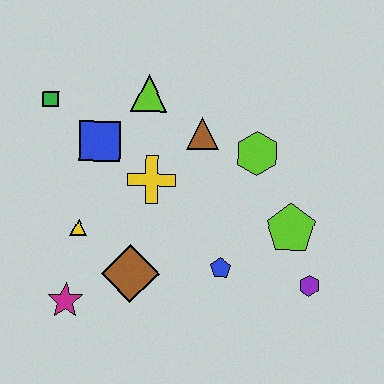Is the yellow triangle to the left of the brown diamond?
Yes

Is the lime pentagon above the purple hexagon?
Yes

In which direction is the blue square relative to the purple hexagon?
The blue square is to the left of the purple hexagon.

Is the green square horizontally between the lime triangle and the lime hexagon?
No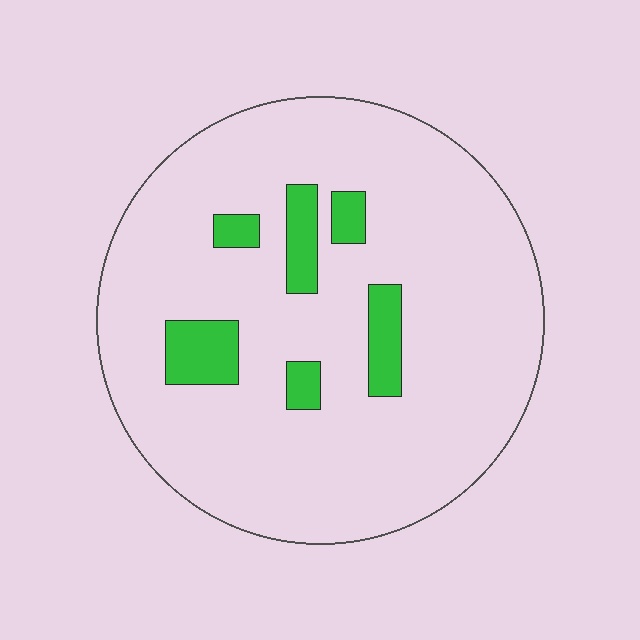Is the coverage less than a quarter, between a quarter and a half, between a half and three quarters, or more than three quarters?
Less than a quarter.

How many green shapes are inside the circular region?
6.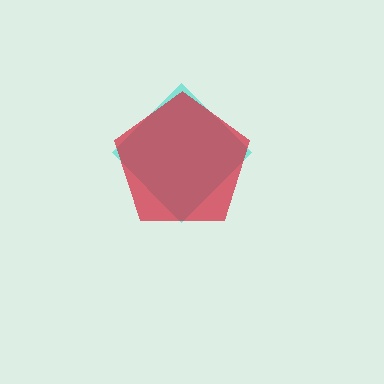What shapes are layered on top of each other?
The layered shapes are: a cyan diamond, a red pentagon.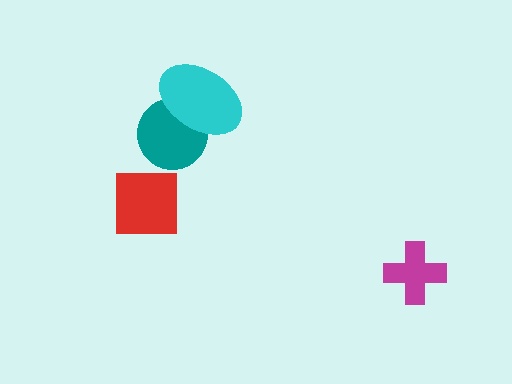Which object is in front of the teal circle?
The cyan ellipse is in front of the teal circle.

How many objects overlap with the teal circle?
1 object overlaps with the teal circle.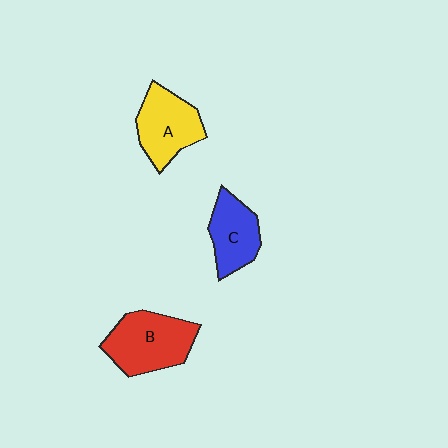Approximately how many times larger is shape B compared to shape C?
Approximately 1.4 times.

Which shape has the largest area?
Shape B (red).